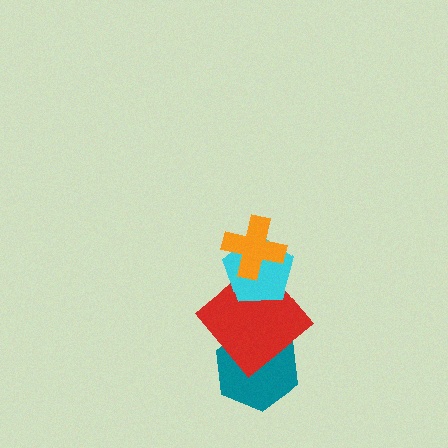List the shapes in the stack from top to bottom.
From top to bottom: the orange cross, the cyan pentagon, the red diamond, the teal hexagon.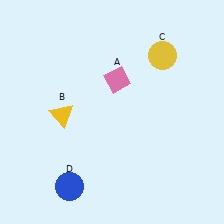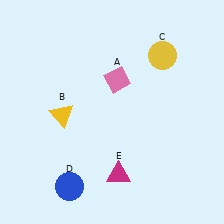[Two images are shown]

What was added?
A magenta triangle (E) was added in Image 2.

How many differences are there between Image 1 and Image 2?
There is 1 difference between the two images.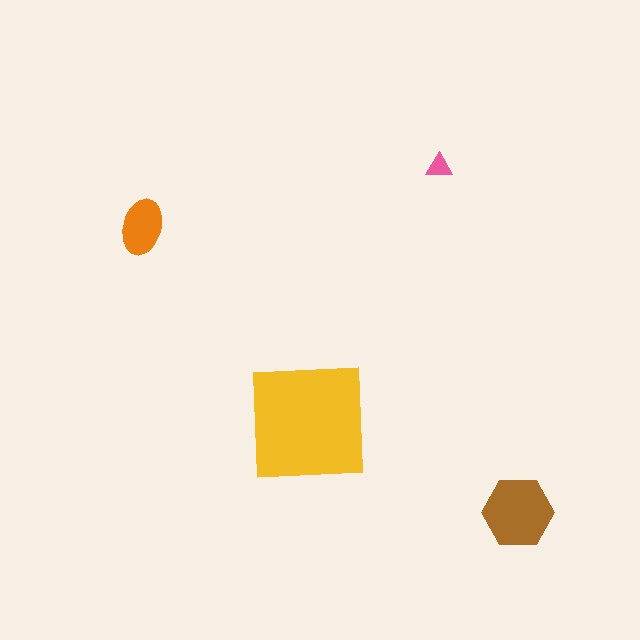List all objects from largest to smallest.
The yellow square, the brown hexagon, the orange ellipse, the pink triangle.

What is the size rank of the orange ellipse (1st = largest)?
3rd.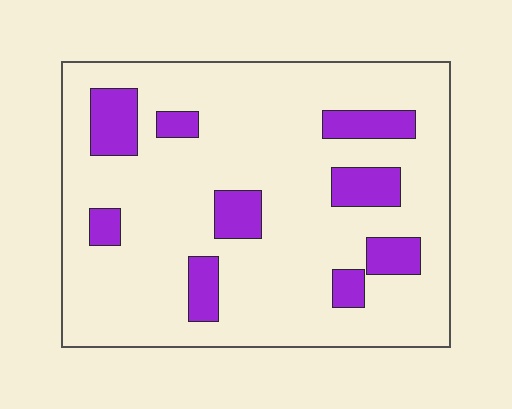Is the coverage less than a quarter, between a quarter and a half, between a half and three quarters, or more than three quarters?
Less than a quarter.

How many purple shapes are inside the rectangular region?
9.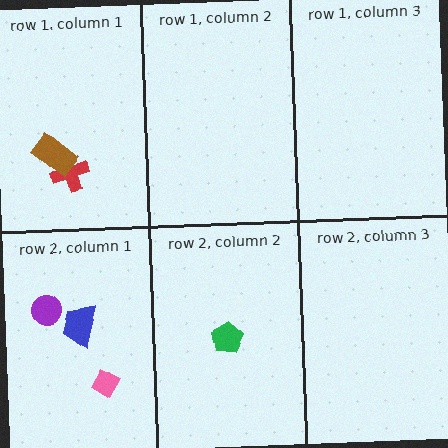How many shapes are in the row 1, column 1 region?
2.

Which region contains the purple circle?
The row 2, column 1 region.